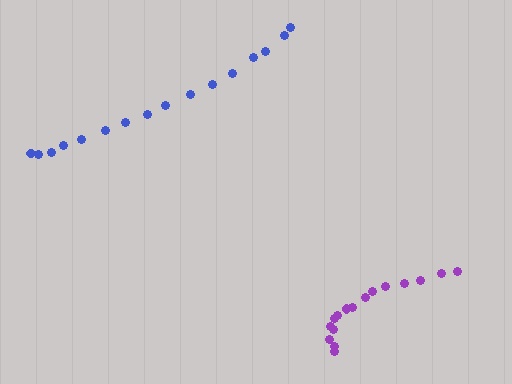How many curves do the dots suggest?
There are 2 distinct paths.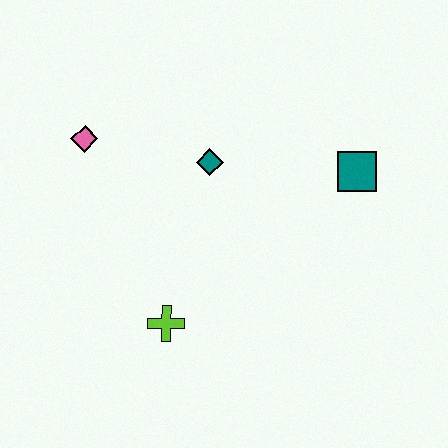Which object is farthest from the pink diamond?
The teal square is farthest from the pink diamond.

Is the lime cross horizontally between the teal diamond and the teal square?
No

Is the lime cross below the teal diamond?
Yes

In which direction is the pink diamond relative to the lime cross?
The pink diamond is above the lime cross.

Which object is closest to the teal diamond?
The pink diamond is closest to the teal diamond.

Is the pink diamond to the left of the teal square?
Yes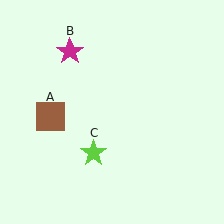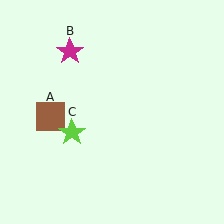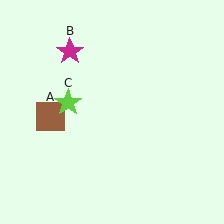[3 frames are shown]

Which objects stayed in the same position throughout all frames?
Brown square (object A) and magenta star (object B) remained stationary.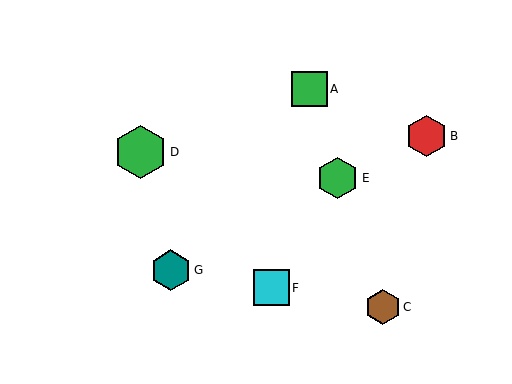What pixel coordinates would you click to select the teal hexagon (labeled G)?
Click at (171, 270) to select the teal hexagon G.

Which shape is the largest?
The green hexagon (labeled D) is the largest.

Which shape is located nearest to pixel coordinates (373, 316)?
The brown hexagon (labeled C) at (383, 307) is nearest to that location.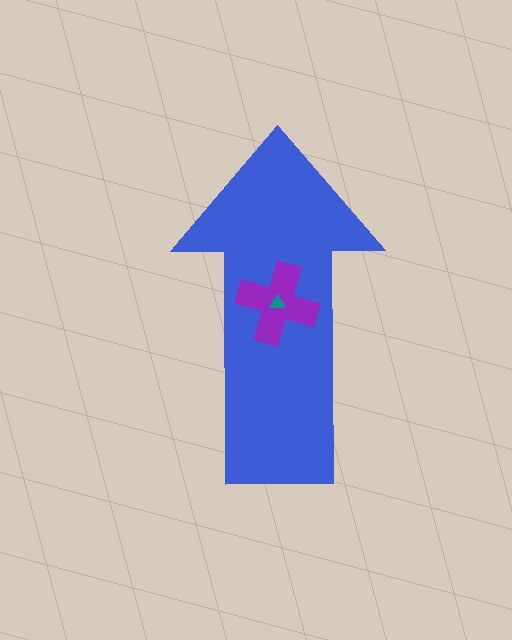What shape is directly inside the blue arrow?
The purple cross.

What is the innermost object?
The teal triangle.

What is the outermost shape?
The blue arrow.